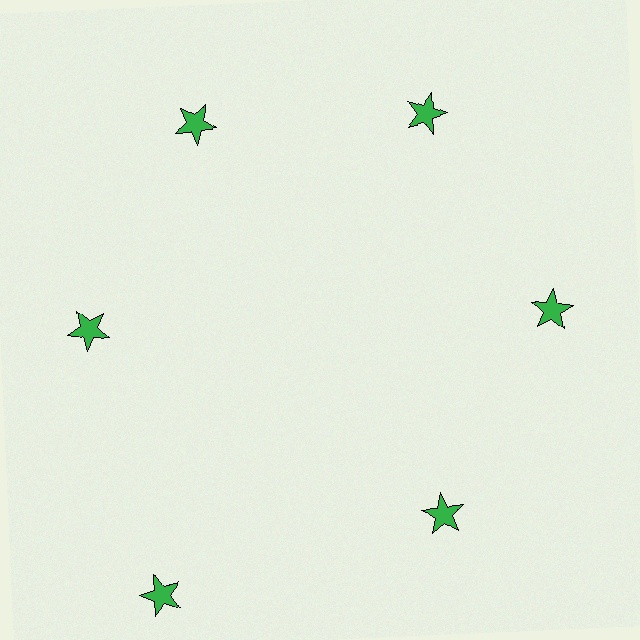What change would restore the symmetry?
The symmetry would be restored by moving it inward, back onto the ring so that all 6 stars sit at equal angles and equal distance from the center.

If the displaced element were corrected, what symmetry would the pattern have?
It would have 6-fold rotational symmetry — the pattern would map onto itself every 60 degrees.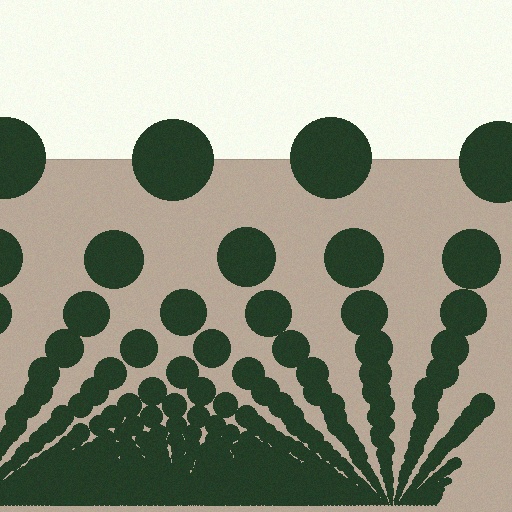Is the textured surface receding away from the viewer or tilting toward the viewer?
The surface appears to tilt toward the viewer. Texture elements get larger and sparser toward the top.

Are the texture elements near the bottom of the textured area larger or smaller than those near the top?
Smaller. The gradient is inverted — elements near the bottom are smaller and denser.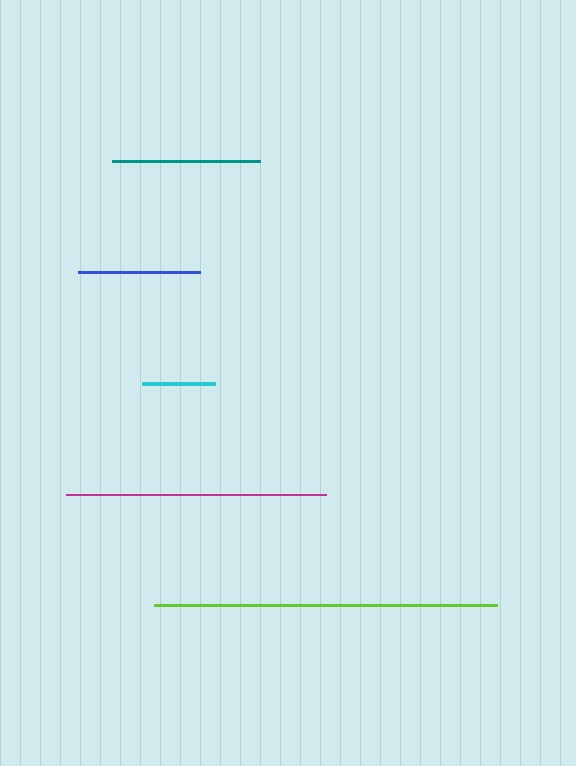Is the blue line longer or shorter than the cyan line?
The blue line is longer than the cyan line.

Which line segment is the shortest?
The cyan line is the shortest at approximately 72 pixels.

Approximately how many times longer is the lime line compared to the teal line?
The lime line is approximately 2.3 times the length of the teal line.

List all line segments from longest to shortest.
From longest to shortest: lime, magenta, teal, blue, cyan.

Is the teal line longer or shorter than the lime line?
The lime line is longer than the teal line.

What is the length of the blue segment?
The blue segment is approximately 122 pixels long.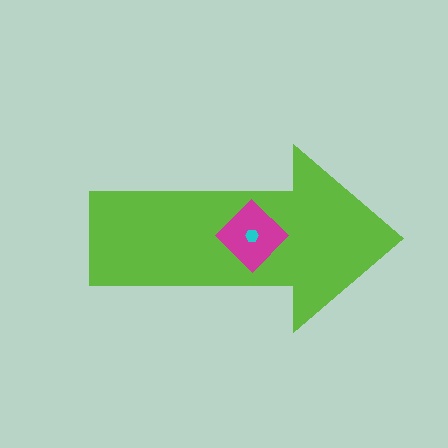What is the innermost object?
The cyan hexagon.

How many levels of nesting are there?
3.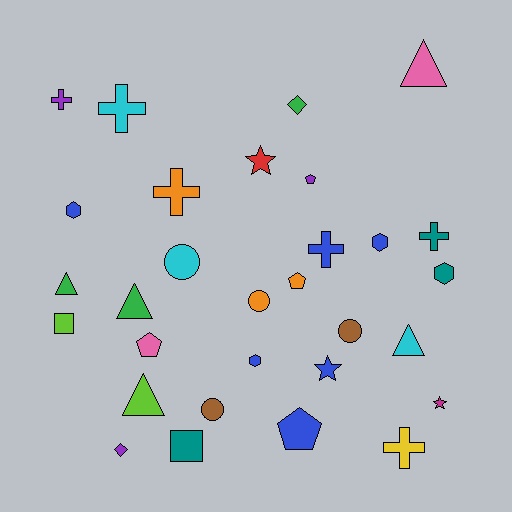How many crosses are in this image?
There are 6 crosses.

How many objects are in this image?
There are 30 objects.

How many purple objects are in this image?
There are 3 purple objects.